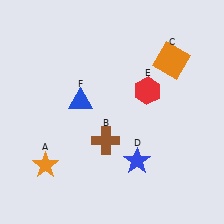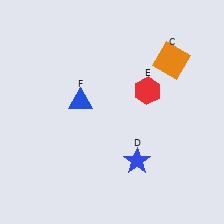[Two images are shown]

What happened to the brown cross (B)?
The brown cross (B) was removed in Image 2. It was in the bottom-left area of Image 1.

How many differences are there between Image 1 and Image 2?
There are 2 differences between the two images.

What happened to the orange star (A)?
The orange star (A) was removed in Image 2. It was in the bottom-left area of Image 1.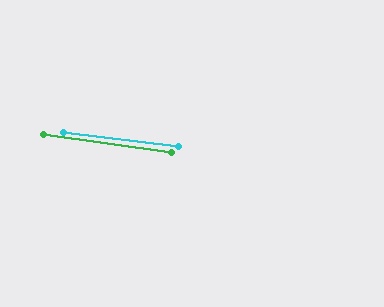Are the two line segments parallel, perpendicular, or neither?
Parallel — their directions differ by only 0.6°.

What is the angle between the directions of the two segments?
Approximately 1 degree.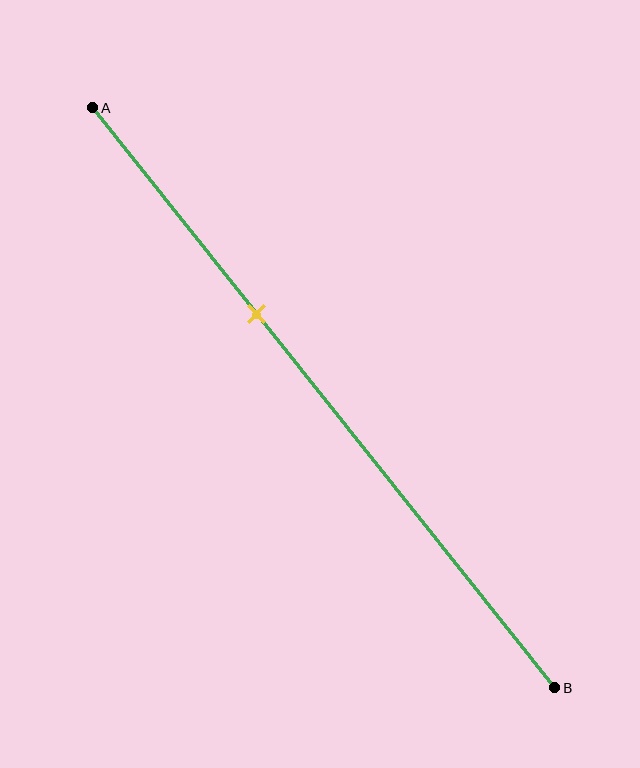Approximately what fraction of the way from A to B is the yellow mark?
The yellow mark is approximately 35% of the way from A to B.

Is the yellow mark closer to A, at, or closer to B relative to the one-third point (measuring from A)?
The yellow mark is approximately at the one-third point of segment AB.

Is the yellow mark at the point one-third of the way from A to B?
Yes, the mark is approximately at the one-third point.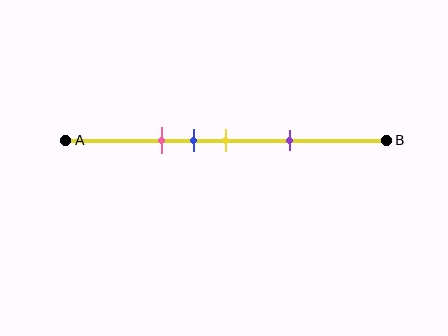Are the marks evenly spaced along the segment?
No, the marks are not evenly spaced.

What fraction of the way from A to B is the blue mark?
The blue mark is approximately 40% (0.4) of the way from A to B.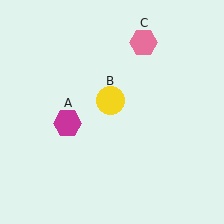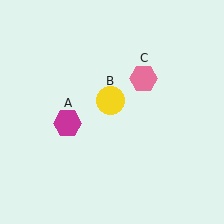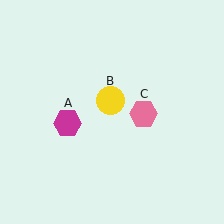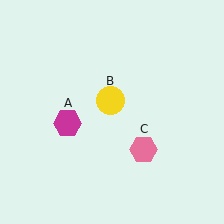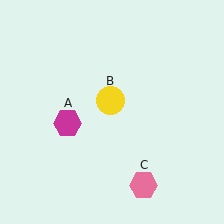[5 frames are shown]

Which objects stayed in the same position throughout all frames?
Magenta hexagon (object A) and yellow circle (object B) remained stationary.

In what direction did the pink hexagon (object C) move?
The pink hexagon (object C) moved down.